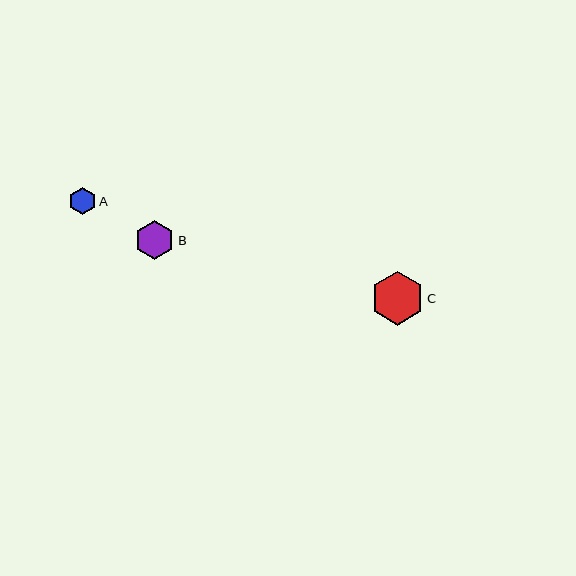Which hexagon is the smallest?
Hexagon A is the smallest with a size of approximately 28 pixels.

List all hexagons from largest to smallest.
From largest to smallest: C, B, A.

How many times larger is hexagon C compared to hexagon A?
Hexagon C is approximately 1.9 times the size of hexagon A.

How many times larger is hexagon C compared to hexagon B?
Hexagon C is approximately 1.4 times the size of hexagon B.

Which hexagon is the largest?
Hexagon C is the largest with a size of approximately 54 pixels.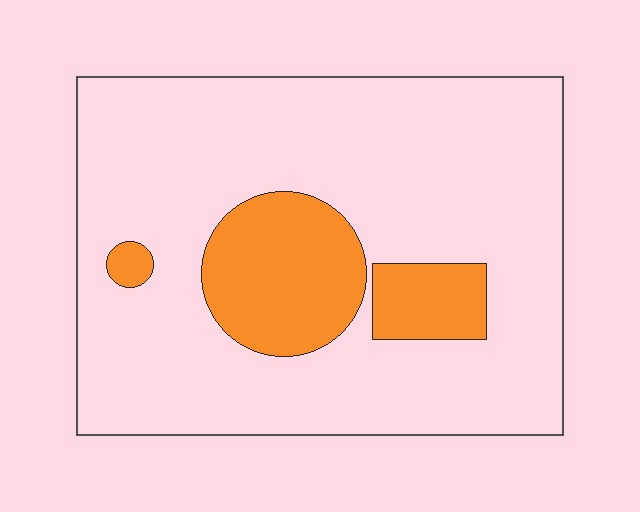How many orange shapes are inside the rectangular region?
3.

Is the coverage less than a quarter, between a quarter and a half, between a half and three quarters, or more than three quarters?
Less than a quarter.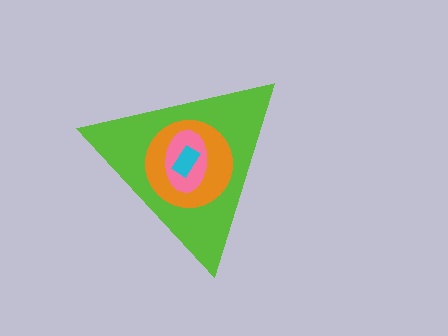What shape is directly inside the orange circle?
The pink ellipse.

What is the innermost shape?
The cyan rectangle.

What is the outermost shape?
The lime triangle.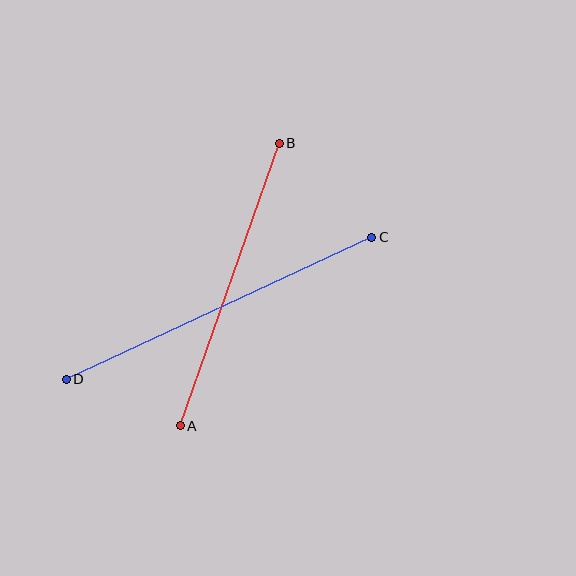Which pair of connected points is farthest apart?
Points C and D are farthest apart.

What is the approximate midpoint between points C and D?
The midpoint is at approximately (219, 308) pixels.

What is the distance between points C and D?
The distance is approximately 337 pixels.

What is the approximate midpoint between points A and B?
The midpoint is at approximately (230, 285) pixels.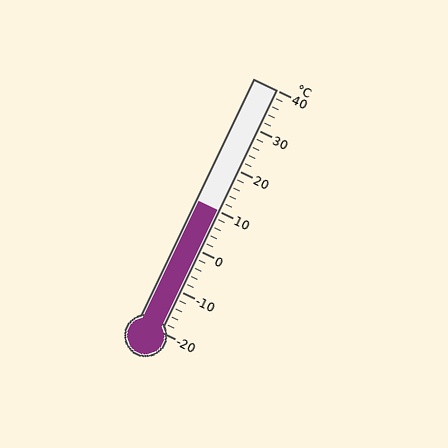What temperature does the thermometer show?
The thermometer shows approximately 10°C.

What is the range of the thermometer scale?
The thermometer scale ranges from -20°C to 40°C.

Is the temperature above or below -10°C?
The temperature is above -10°C.